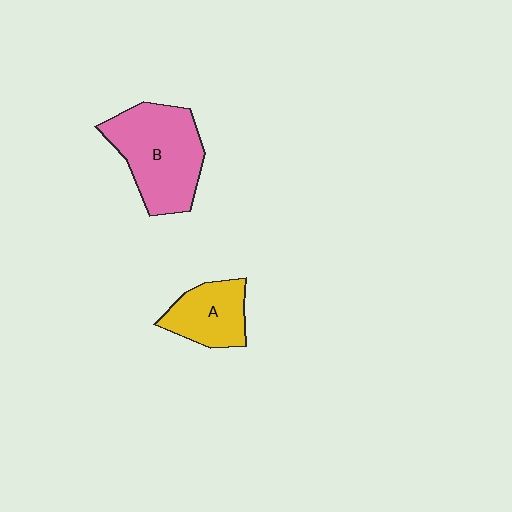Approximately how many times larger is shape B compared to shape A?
Approximately 1.7 times.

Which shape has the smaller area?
Shape A (yellow).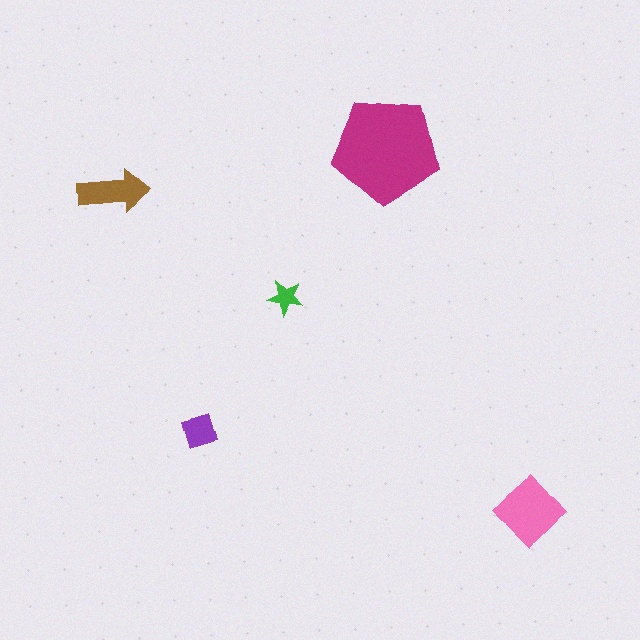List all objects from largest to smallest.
The magenta pentagon, the pink diamond, the brown arrow, the purple square, the green star.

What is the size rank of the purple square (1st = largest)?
4th.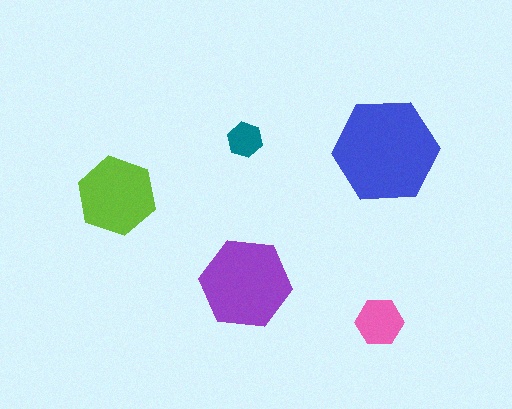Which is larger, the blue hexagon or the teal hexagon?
The blue one.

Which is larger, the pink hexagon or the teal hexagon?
The pink one.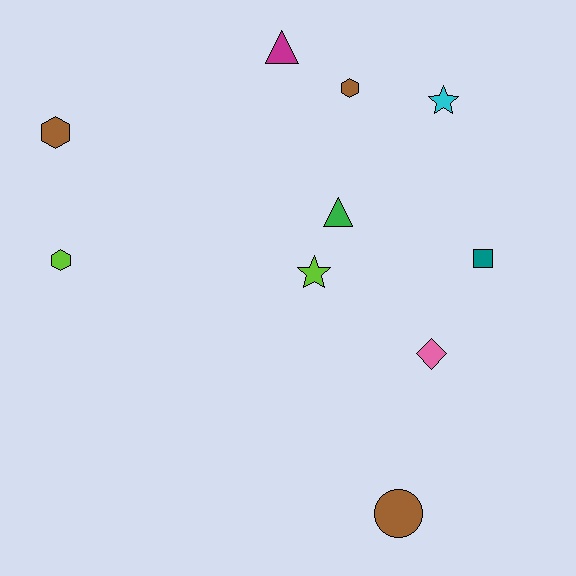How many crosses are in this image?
There are no crosses.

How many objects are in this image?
There are 10 objects.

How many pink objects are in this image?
There is 1 pink object.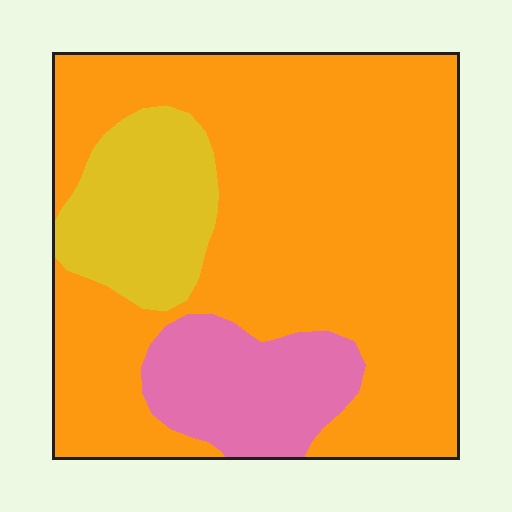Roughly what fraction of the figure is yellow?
Yellow takes up about one sixth (1/6) of the figure.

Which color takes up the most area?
Orange, at roughly 70%.